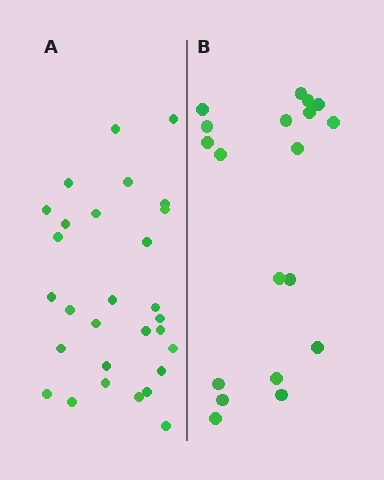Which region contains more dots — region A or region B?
Region A (the left region) has more dots.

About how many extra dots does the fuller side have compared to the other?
Region A has roughly 10 or so more dots than region B.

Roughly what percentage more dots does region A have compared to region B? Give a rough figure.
About 55% more.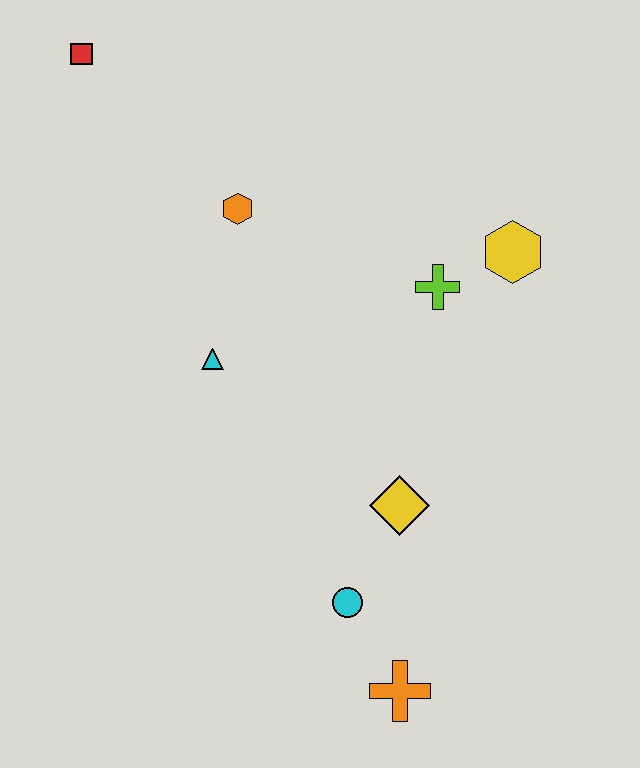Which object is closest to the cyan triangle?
The orange hexagon is closest to the cyan triangle.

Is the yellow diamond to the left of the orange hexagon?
No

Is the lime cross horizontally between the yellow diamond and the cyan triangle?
No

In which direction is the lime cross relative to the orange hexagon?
The lime cross is to the right of the orange hexagon.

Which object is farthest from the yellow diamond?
The red square is farthest from the yellow diamond.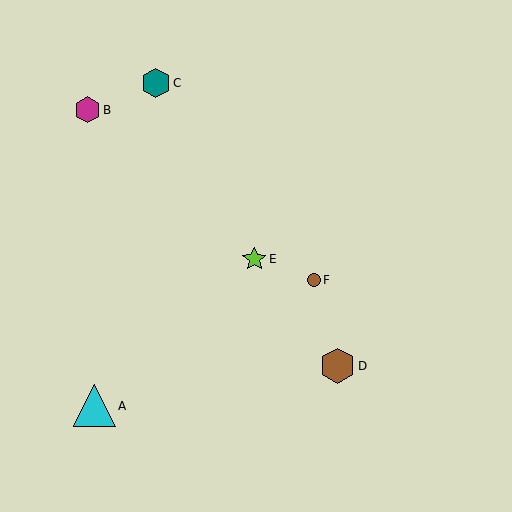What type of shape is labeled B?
Shape B is a magenta hexagon.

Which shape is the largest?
The cyan triangle (labeled A) is the largest.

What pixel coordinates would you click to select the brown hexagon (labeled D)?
Click at (338, 366) to select the brown hexagon D.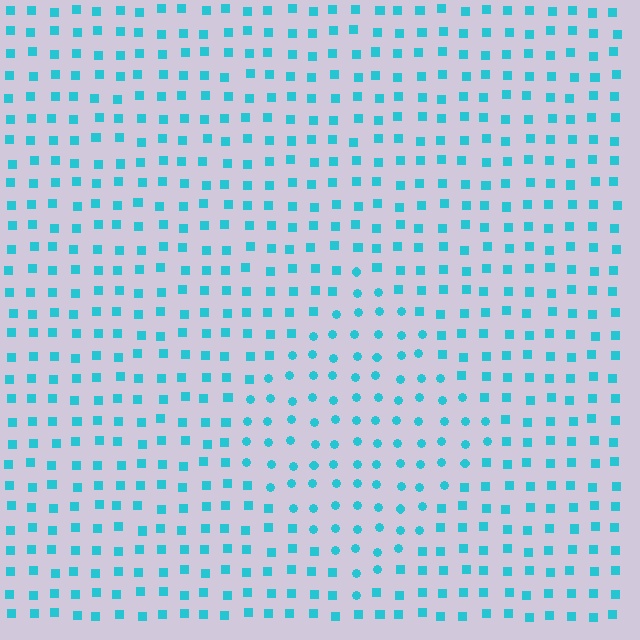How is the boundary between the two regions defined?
The boundary is defined by a change in element shape: circles inside vs. squares outside. All elements share the same color and spacing.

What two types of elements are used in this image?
The image uses circles inside the diamond region and squares outside it.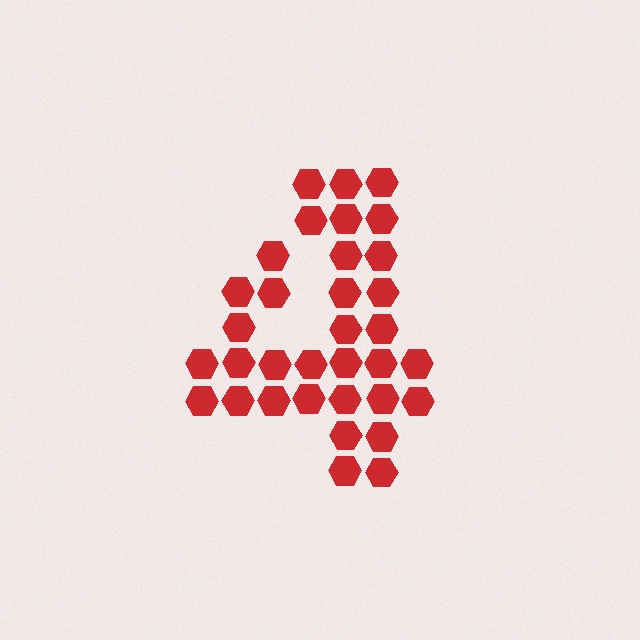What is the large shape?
The large shape is the digit 4.